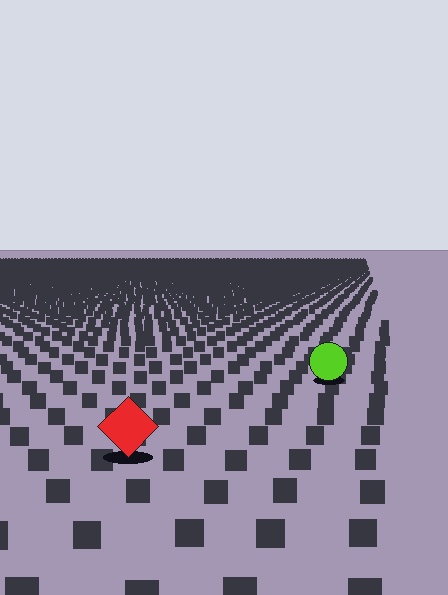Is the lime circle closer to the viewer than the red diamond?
No. The red diamond is closer — you can tell from the texture gradient: the ground texture is coarser near it.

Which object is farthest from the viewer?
The lime circle is farthest from the viewer. It appears smaller and the ground texture around it is denser.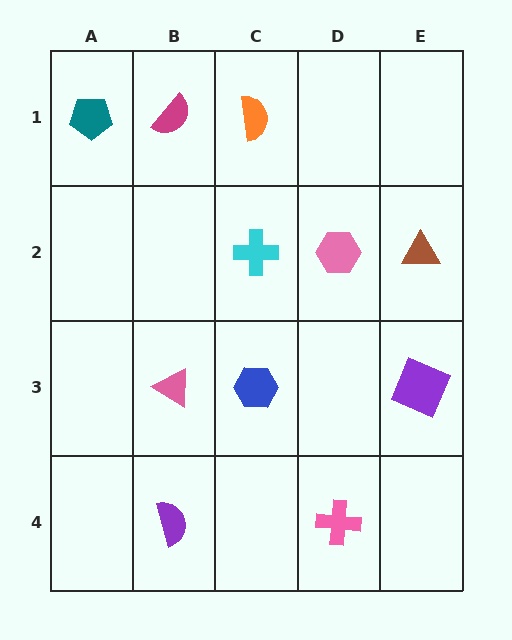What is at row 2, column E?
A brown triangle.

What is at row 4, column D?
A pink cross.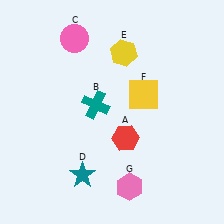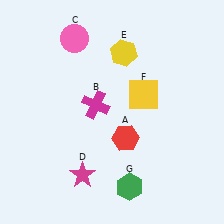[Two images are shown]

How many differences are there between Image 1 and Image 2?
There are 3 differences between the two images.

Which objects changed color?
B changed from teal to magenta. D changed from teal to magenta. G changed from pink to green.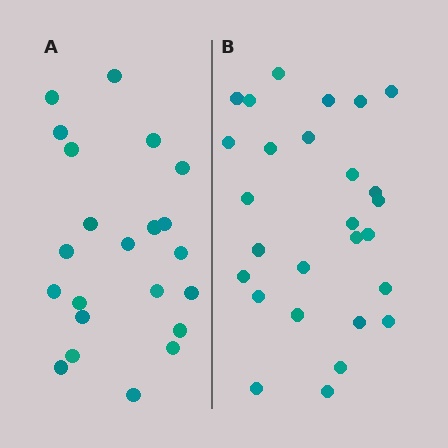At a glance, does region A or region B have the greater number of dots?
Region B (the right region) has more dots.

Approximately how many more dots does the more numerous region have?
Region B has about 5 more dots than region A.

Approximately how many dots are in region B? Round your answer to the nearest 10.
About 30 dots. (The exact count is 27, which rounds to 30.)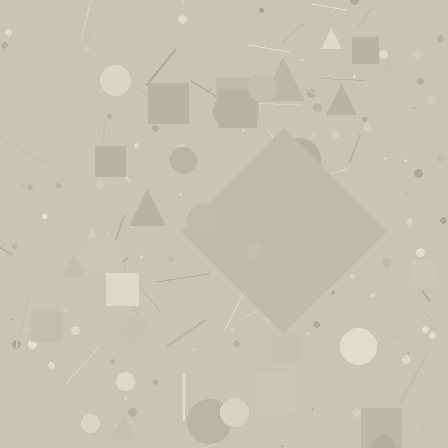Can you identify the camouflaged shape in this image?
The camouflaged shape is a diamond.